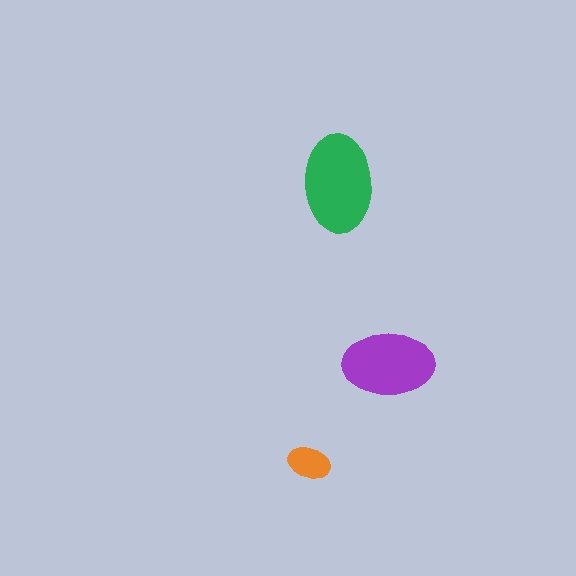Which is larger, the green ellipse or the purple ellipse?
The green one.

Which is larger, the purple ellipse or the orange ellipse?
The purple one.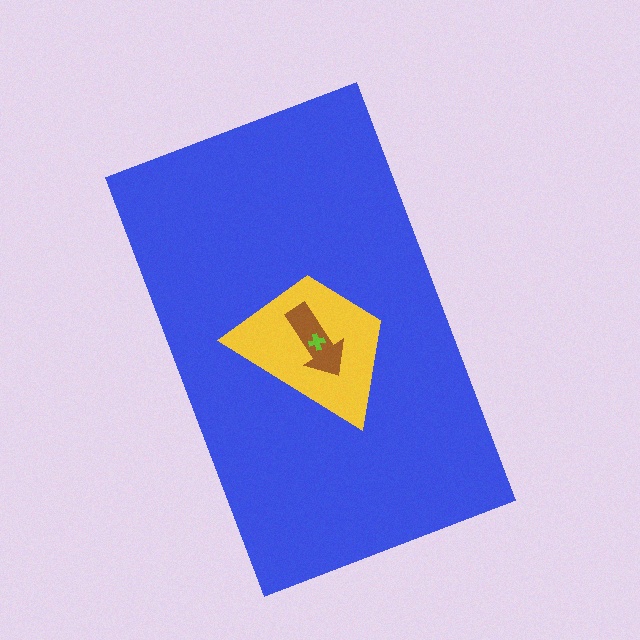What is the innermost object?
The lime cross.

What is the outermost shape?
The blue rectangle.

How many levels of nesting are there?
4.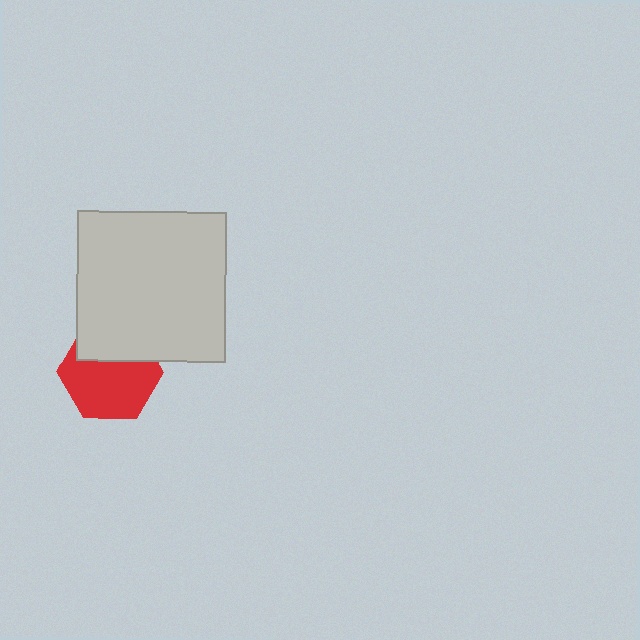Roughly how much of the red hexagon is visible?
Most of it is visible (roughly 66%).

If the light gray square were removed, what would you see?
You would see the complete red hexagon.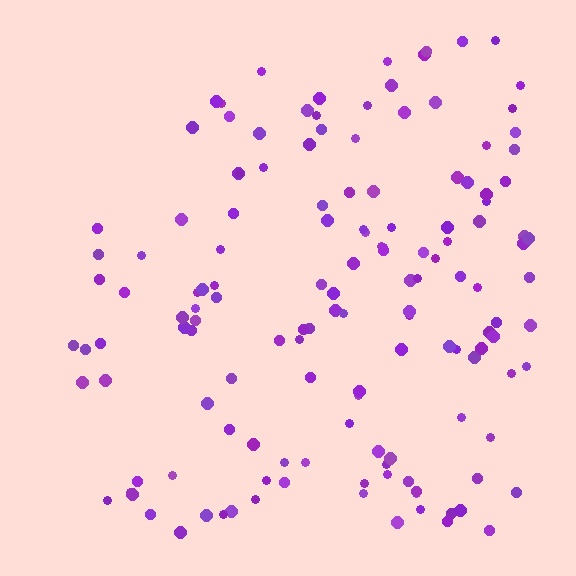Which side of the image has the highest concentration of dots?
The right.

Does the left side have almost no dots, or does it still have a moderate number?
Still a moderate number, just noticeably fewer than the right.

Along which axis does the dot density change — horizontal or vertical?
Horizontal.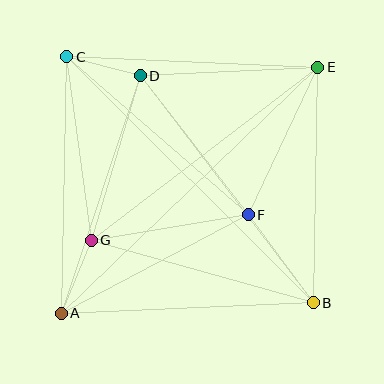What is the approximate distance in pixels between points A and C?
The distance between A and C is approximately 256 pixels.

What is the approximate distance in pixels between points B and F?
The distance between B and F is approximately 109 pixels.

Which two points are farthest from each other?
Points A and E are farthest from each other.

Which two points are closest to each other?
Points C and D are closest to each other.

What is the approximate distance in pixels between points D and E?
The distance between D and E is approximately 178 pixels.